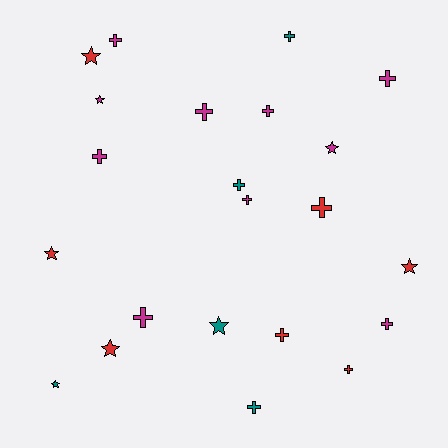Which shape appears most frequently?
Cross, with 14 objects.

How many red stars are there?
There are 4 red stars.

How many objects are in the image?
There are 22 objects.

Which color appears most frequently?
Magenta, with 10 objects.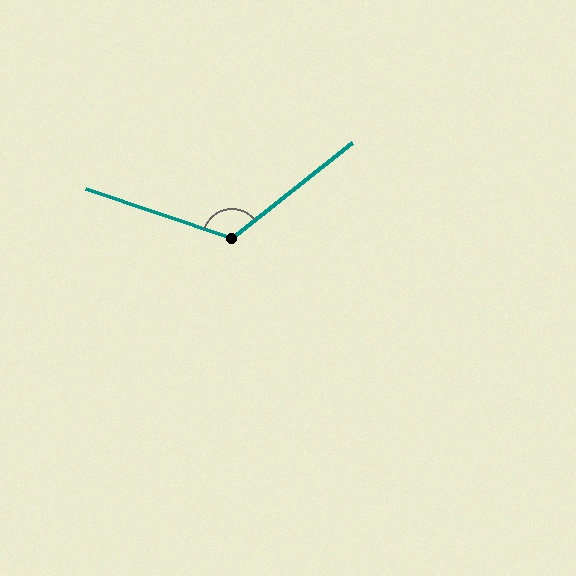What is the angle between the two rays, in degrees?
Approximately 123 degrees.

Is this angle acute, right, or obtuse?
It is obtuse.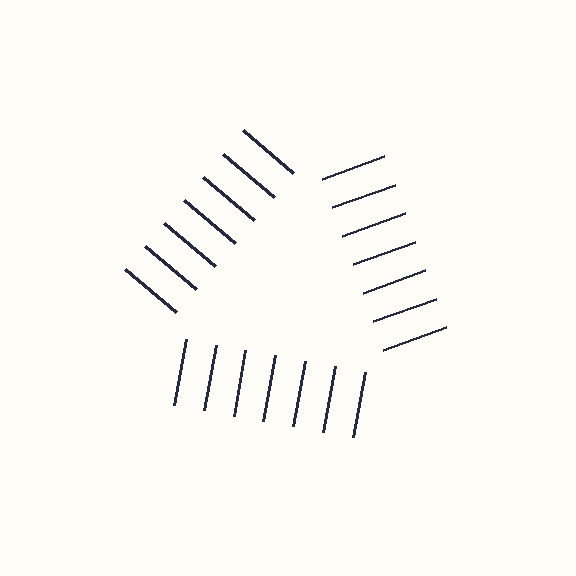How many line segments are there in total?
21 — 7 along each of the 3 edges.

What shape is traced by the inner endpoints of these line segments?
An illusory triangle — the line segments terminate on its edges but no continuous stroke is drawn.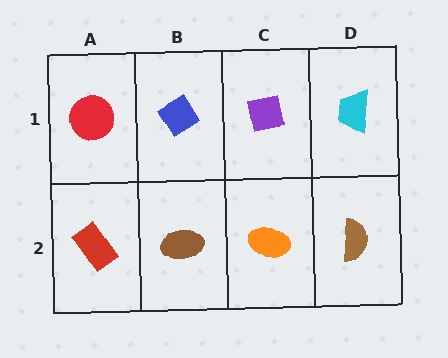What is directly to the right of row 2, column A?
A brown ellipse.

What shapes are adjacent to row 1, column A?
A red rectangle (row 2, column A), a blue diamond (row 1, column B).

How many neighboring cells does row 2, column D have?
2.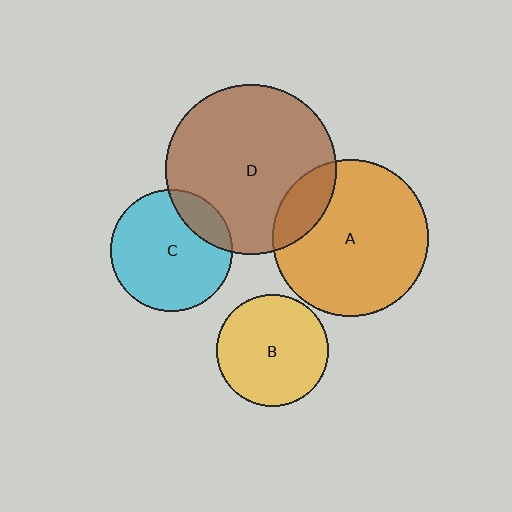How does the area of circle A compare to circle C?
Approximately 1.7 times.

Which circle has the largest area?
Circle D (brown).